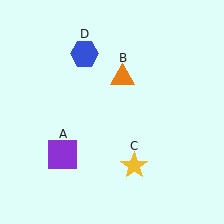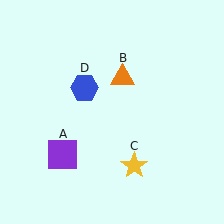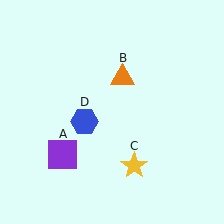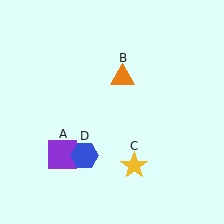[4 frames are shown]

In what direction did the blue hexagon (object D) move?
The blue hexagon (object D) moved down.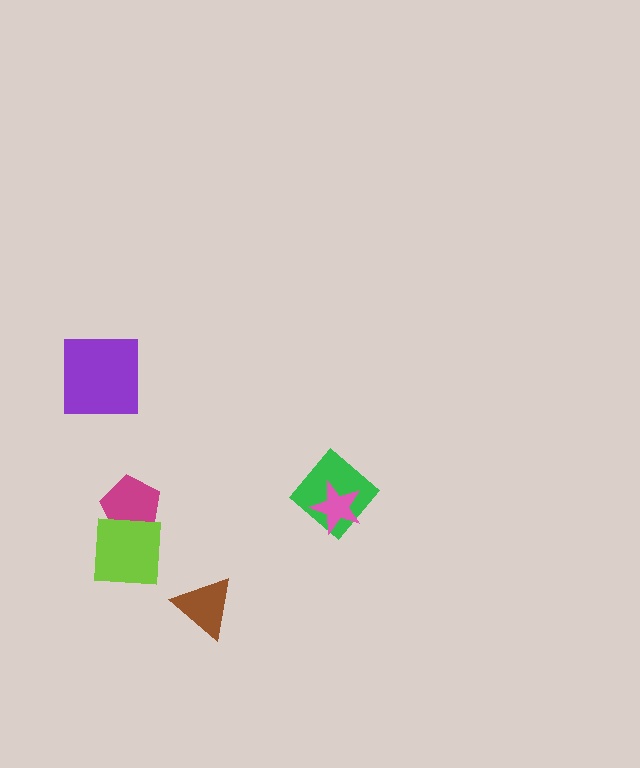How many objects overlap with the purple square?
0 objects overlap with the purple square.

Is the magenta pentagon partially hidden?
Yes, it is partially covered by another shape.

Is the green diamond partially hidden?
Yes, it is partially covered by another shape.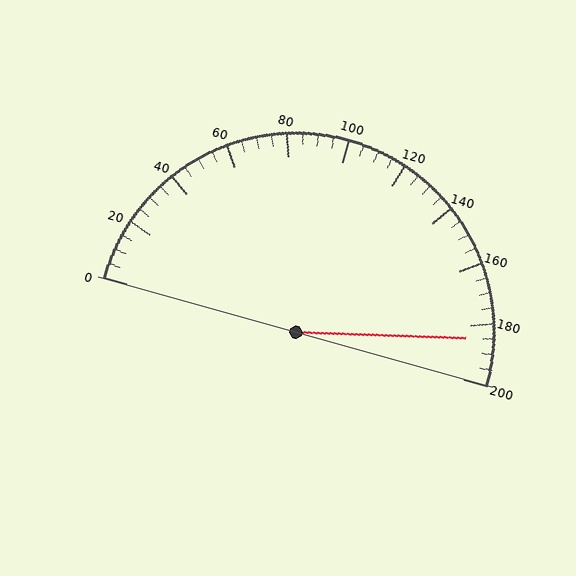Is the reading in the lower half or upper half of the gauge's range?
The reading is in the upper half of the range (0 to 200).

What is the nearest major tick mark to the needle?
The nearest major tick mark is 180.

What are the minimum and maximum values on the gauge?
The gauge ranges from 0 to 200.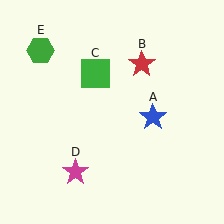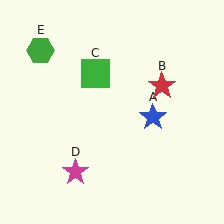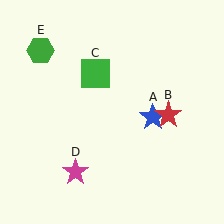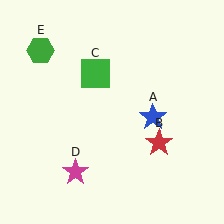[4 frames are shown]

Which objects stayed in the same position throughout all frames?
Blue star (object A) and green square (object C) and magenta star (object D) and green hexagon (object E) remained stationary.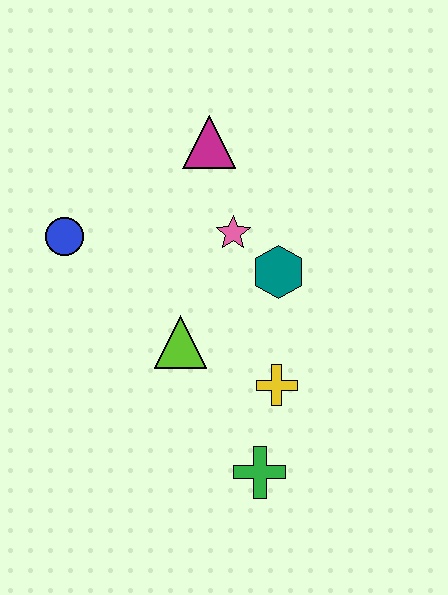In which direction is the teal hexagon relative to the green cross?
The teal hexagon is above the green cross.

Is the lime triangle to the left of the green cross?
Yes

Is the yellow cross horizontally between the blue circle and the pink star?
No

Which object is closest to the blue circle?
The lime triangle is closest to the blue circle.